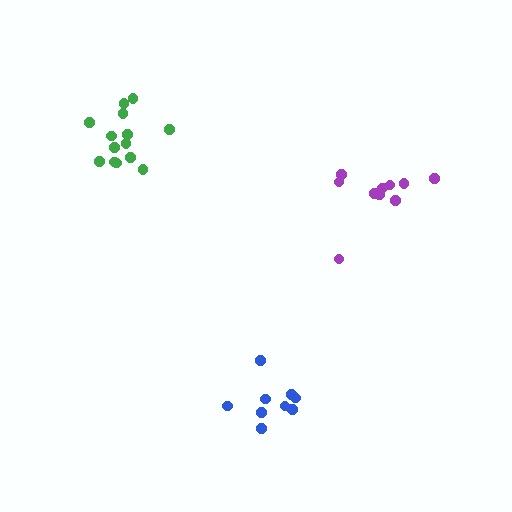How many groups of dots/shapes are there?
There are 3 groups.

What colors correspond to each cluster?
The clusters are colored: purple, green, blue.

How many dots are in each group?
Group 1: 10 dots, Group 2: 14 dots, Group 3: 9 dots (33 total).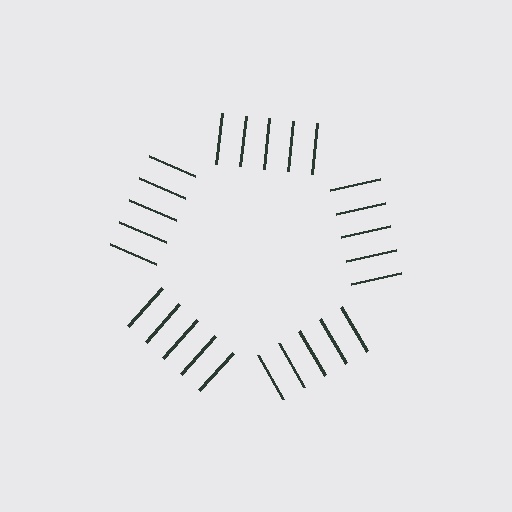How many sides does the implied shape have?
5 sides — the line-ends trace a pentagon.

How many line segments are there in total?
25 — 5 along each of the 5 edges.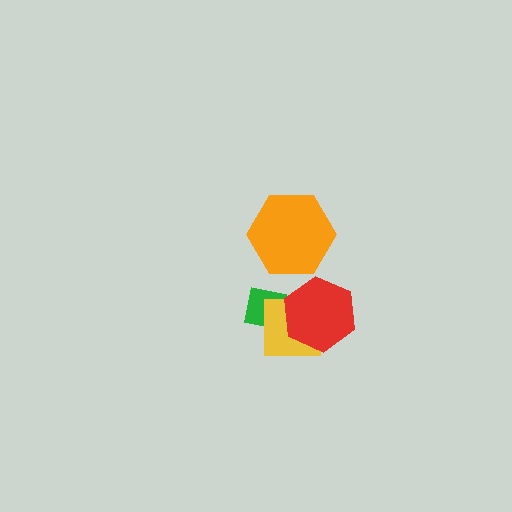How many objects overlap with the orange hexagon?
0 objects overlap with the orange hexagon.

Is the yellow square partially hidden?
Yes, it is partially covered by another shape.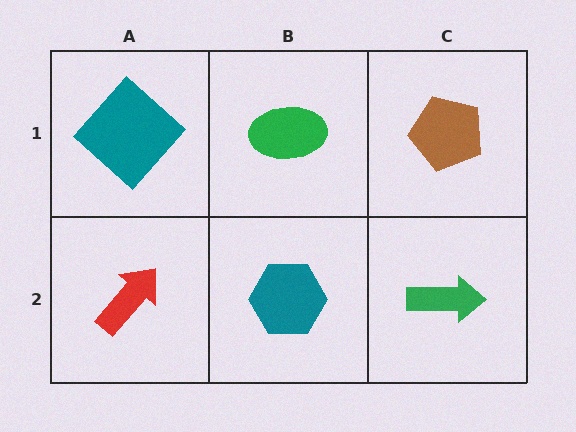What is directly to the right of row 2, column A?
A teal hexagon.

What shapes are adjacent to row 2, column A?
A teal diamond (row 1, column A), a teal hexagon (row 2, column B).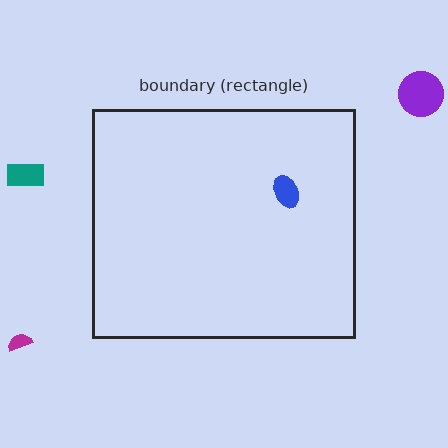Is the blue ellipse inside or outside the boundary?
Inside.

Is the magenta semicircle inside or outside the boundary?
Outside.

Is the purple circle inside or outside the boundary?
Outside.